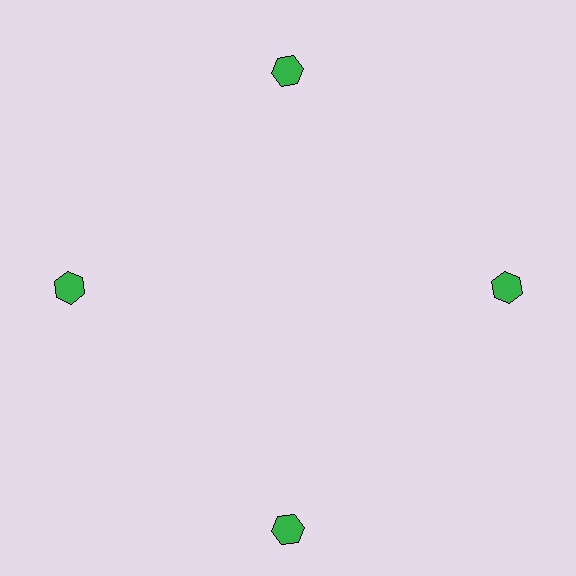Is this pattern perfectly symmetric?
No. The 4 green hexagons are arranged in a ring, but one element near the 6 o'clock position is pushed outward from the center, breaking the 4-fold rotational symmetry.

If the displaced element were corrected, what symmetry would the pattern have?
It would have 4-fold rotational symmetry — the pattern would map onto itself every 90 degrees.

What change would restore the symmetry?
The symmetry would be restored by moving it inward, back onto the ring so that all 4 hexagons sit at equal angles and equal distance from the center.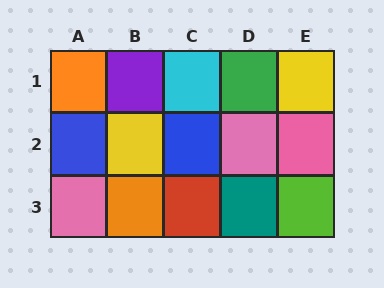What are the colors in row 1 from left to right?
Orange, purple, cyan, green, yellow.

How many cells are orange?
2 cells are orange.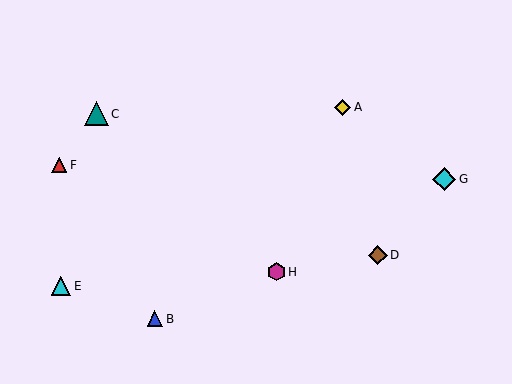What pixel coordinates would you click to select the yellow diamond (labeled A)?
Click at (343, 107) to select the yellow diamond A.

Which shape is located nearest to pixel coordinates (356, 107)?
The yellow diamond (labeled A) at (343, 107) is nearest to that location.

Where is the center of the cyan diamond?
The center of the cyan diamond is at (444, 179).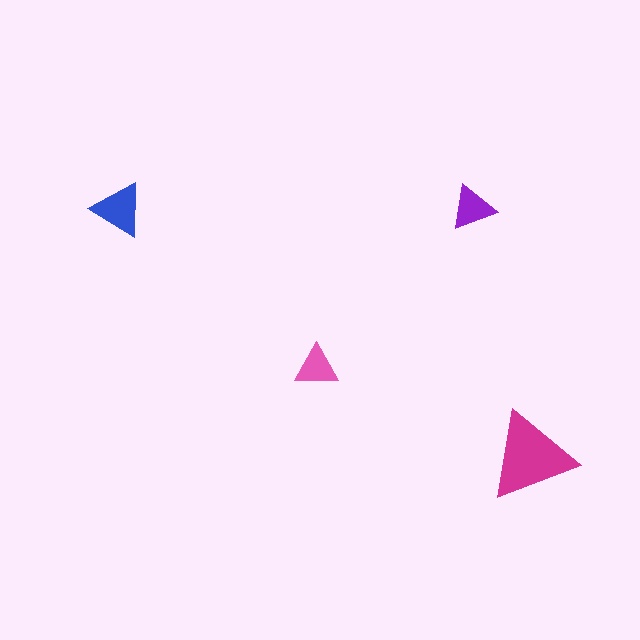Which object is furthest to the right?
The magenta triangle is rightmost.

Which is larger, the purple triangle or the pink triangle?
The purple one.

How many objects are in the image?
There are 4 objects in the image.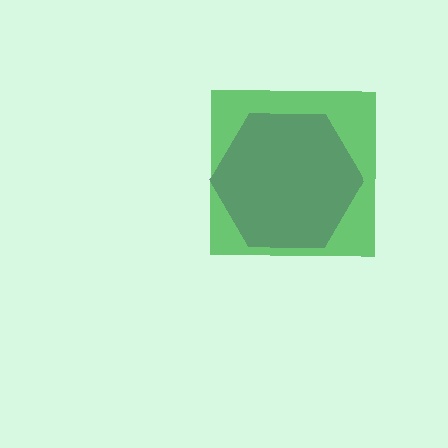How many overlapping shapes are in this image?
There are 2 overlapping shapes in the image.